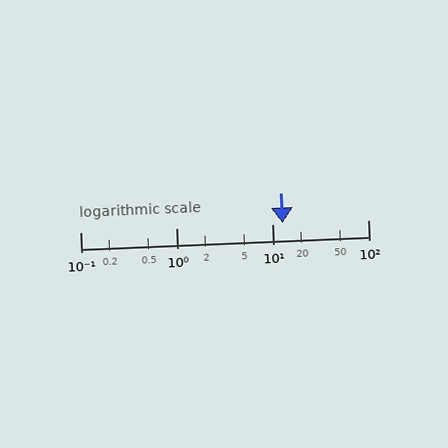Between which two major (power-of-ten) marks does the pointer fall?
The pointer is between 10 and 100.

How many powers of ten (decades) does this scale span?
The scale spans 3 decades, from 0.1 to 100.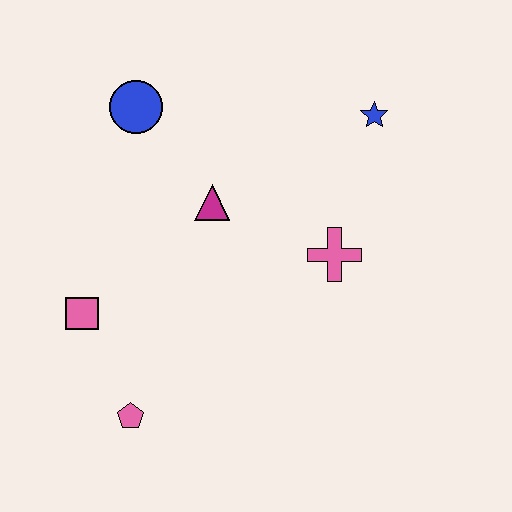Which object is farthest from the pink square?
The blue star is farthest from the pink square.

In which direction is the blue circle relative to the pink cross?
The blue circle is to the left of the pink cross.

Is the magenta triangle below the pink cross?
No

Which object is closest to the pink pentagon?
The pink square is closest to the pink pentagon.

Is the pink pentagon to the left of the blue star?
Yes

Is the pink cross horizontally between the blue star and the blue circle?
Yes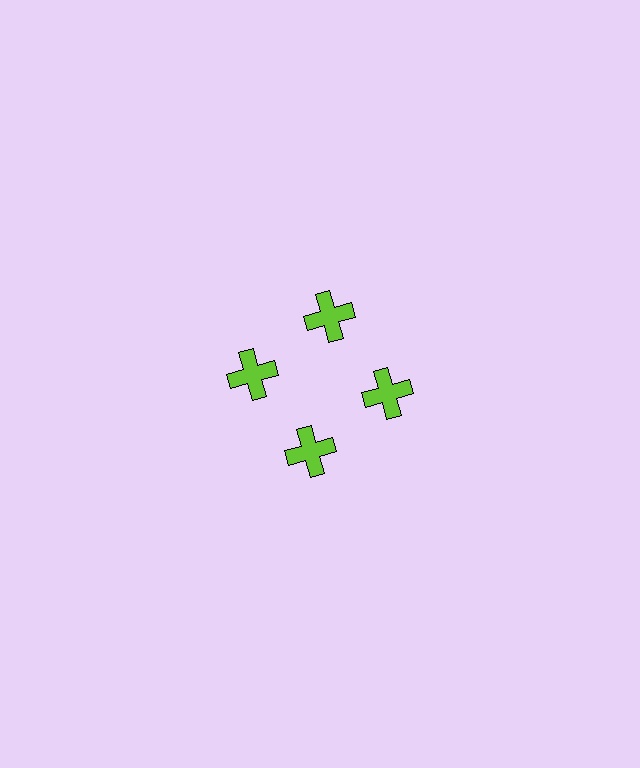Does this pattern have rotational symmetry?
Yes, this pattern has 4-fold rotational symmetry. It looks the same after rotating 90 degrees around the center.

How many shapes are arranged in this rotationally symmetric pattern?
There are 4 shapes, arranged in 4 groups of 1.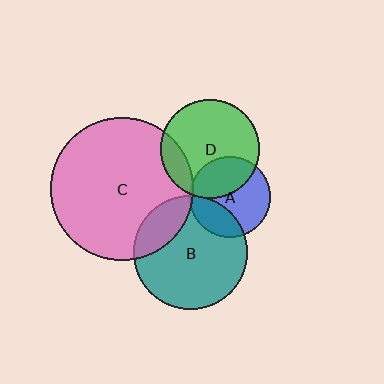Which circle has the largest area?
Circle C (pink).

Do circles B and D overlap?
Yes.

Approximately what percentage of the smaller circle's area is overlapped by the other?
Approximately 5%.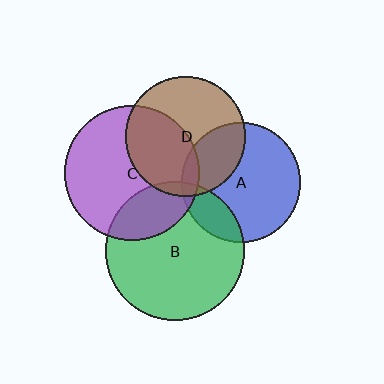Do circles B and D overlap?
Yes.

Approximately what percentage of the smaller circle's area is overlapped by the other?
Approximately 5%.